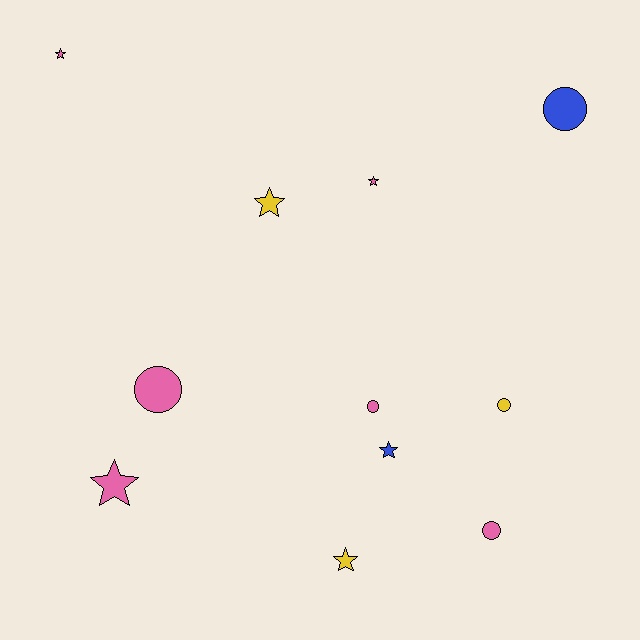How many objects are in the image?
There are 11 objects.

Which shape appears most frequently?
Star, with 6 objects.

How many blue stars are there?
There is 1 blue star.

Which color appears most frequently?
Pink, with 6 objects.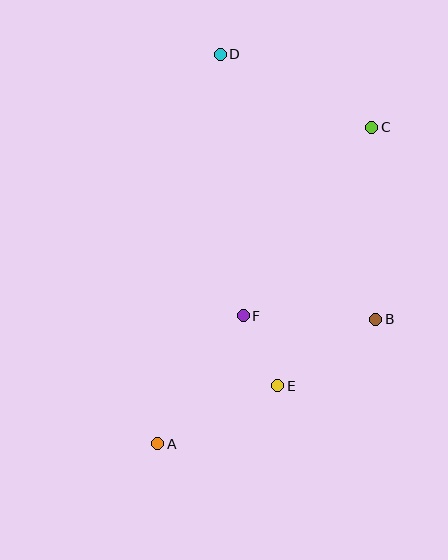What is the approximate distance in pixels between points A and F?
The distance between A and F is approximately 154 pixels.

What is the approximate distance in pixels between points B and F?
The distance between B and F is approximately 132 pixels.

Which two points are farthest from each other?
Points A and D are farthest from each other.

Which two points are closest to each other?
Points E and F are closest to each other.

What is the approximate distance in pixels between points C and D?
The distance between C and D is approximately 168 pixels.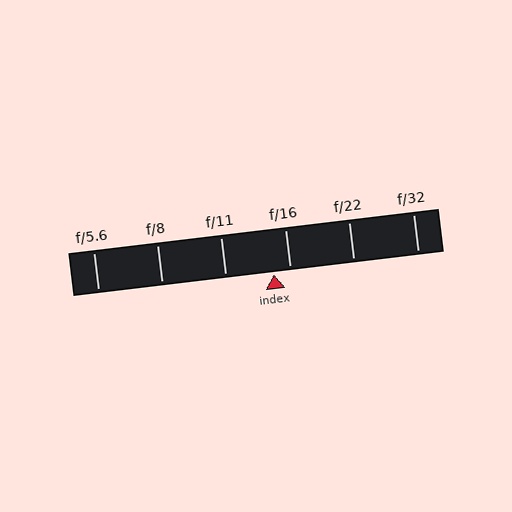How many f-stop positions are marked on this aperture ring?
There are 6 f-stop positions marked.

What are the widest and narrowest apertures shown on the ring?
The widest aperture shown is f/5.6 and the narrowest is f/32.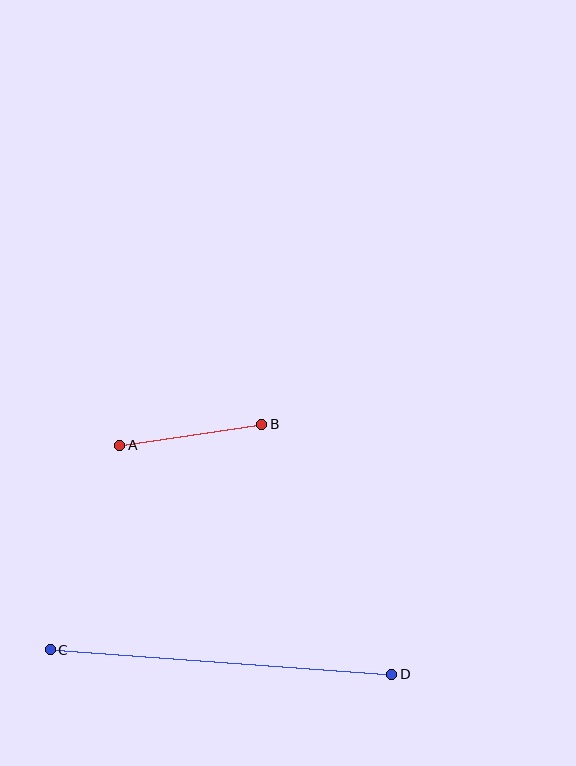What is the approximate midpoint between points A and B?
The midpoint is at approximately (191, 435) pixels.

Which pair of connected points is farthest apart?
Points C and D are farthest apart.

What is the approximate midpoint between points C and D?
The midpoint is at approximately (221, 662) pixels.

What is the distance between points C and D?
The distance is approximately 342 pixels.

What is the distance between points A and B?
The distance is approximately 143 pixels.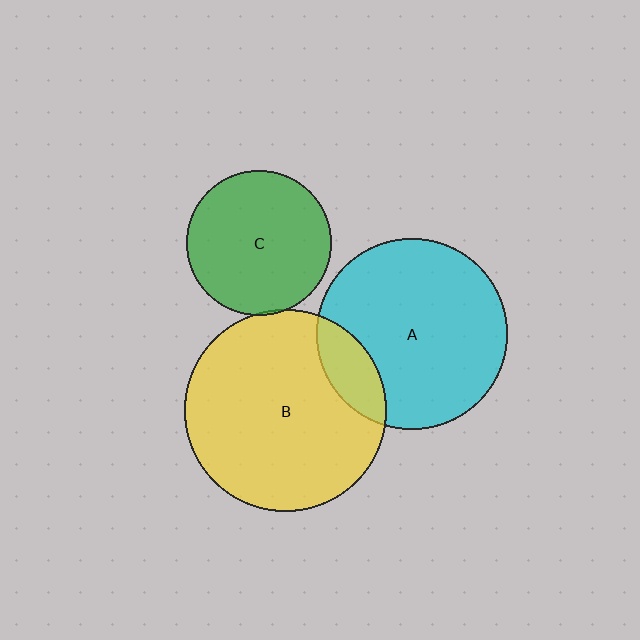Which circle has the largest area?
Circle B (yellow).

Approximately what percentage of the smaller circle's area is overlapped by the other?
Approximately 15%.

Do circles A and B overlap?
Yes.